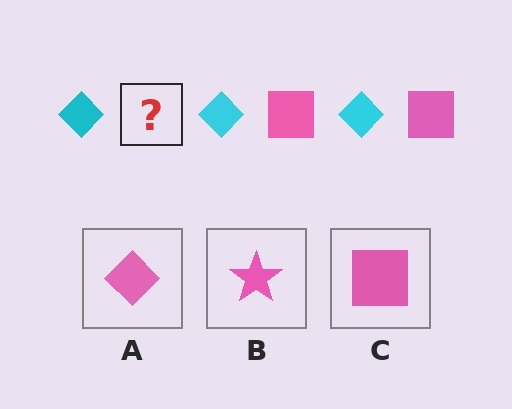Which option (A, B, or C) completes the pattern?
C.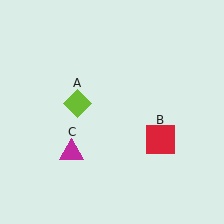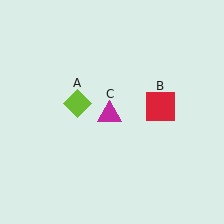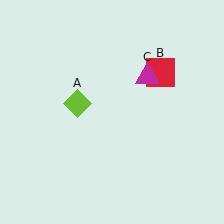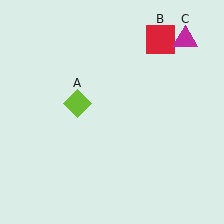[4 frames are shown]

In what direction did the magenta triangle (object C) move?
The magenta triangle (object C) moved up and to the right.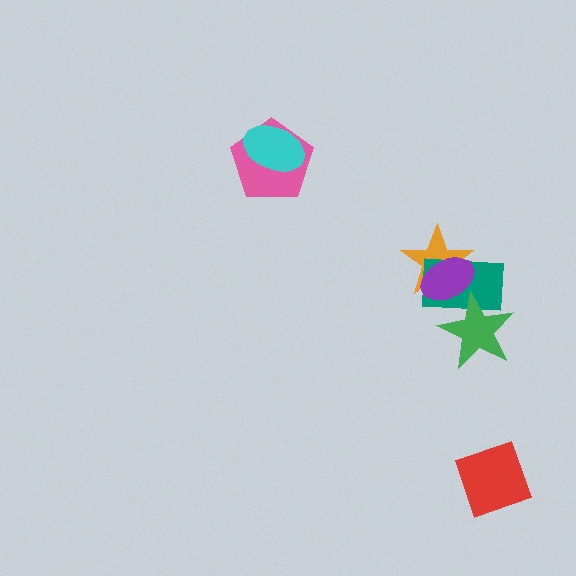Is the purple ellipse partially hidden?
Yes, it is partially covered by another shape.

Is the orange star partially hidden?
Yes, it is partially covered by another shape.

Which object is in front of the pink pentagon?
The cyan ellipse is in front of the pink pentagon.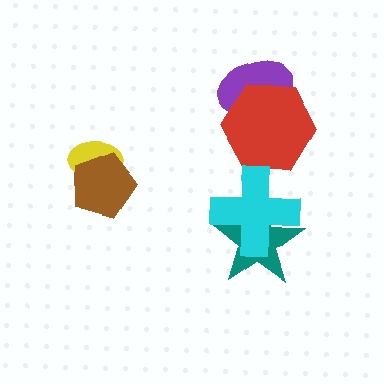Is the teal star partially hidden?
Yes, it is partially covered by another shape.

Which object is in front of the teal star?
The cyan cross is in front of the teal star.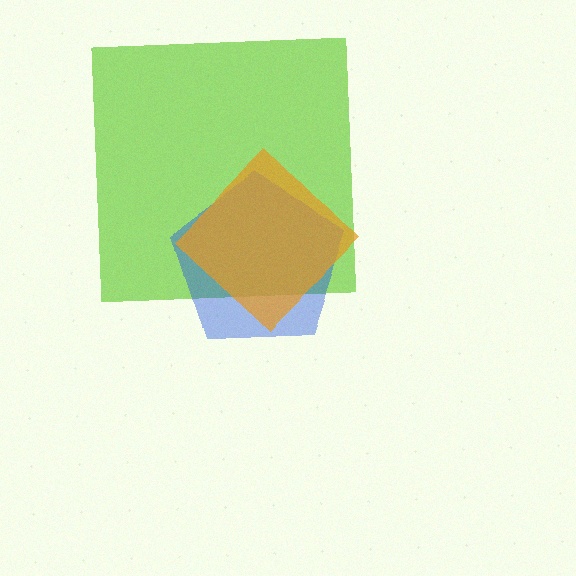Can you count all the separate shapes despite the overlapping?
Yes, there are 3 separate shapes.